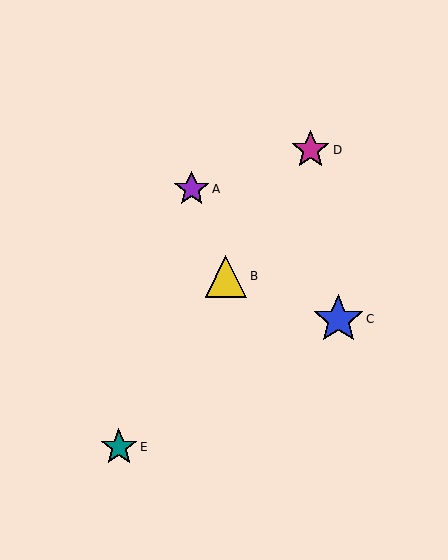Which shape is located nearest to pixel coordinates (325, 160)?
The magenta star (labeled D) at (311, 150) is nearest to that location.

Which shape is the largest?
The blue star (labeled C) is the largest.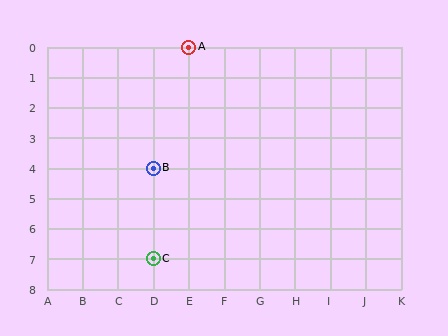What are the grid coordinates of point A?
Point A is at grid coordinates (E, 0).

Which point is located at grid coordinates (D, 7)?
Point C is at (D, 7).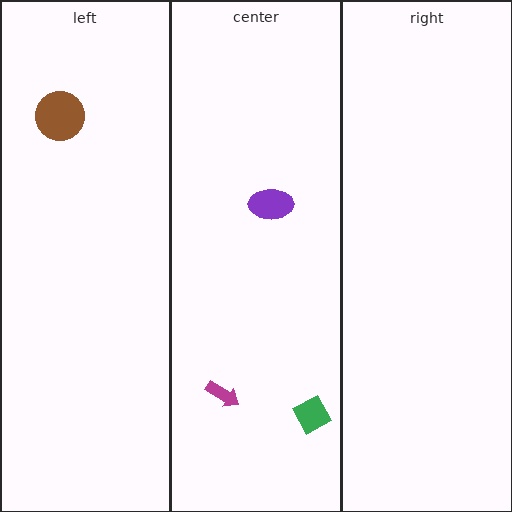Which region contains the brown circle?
The left region.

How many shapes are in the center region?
3.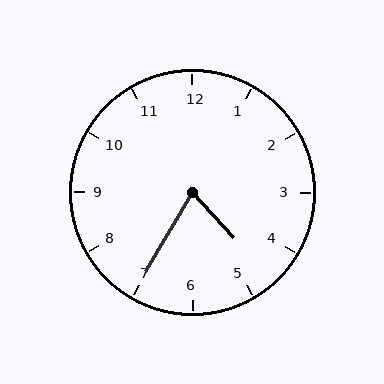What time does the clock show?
4:35.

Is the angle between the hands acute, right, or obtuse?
It is acute.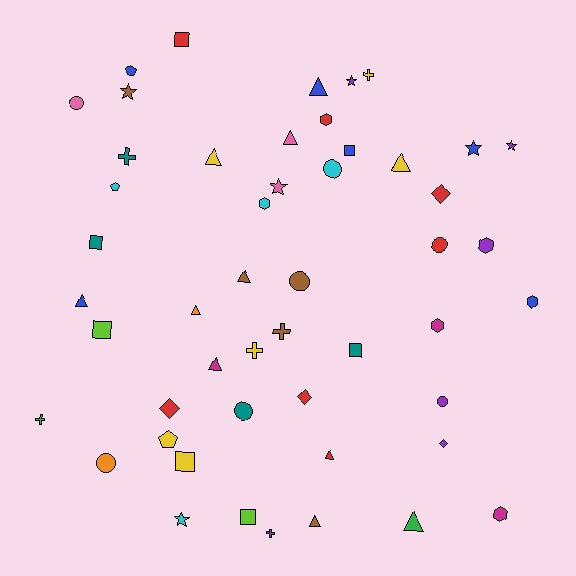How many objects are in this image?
There are 50 objects.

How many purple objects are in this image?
There are 6 purple objects.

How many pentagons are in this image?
There are 3 pentagons.